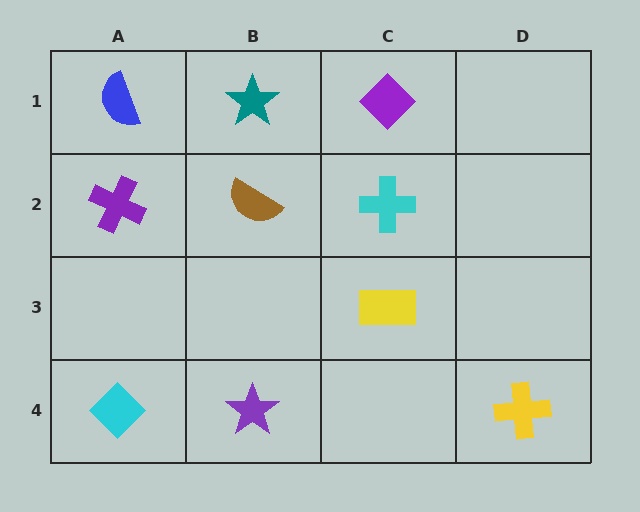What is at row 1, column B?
A teal star.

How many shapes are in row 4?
3 shapes.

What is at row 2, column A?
A purple cross.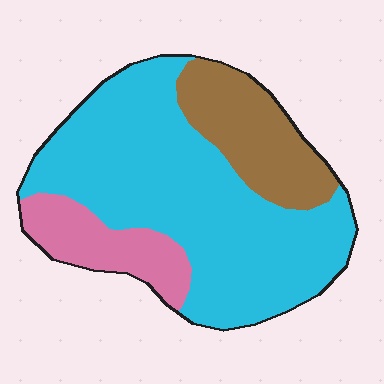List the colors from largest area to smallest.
From largest to smallest: cyan, brown, pink.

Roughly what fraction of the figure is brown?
Brown covers 20% of the figure.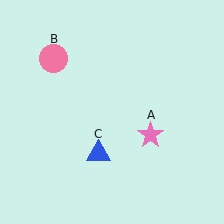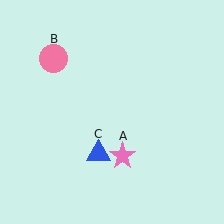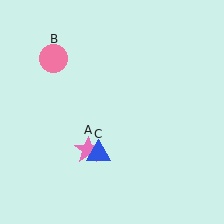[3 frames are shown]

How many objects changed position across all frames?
1 object changed position: pink star (object A).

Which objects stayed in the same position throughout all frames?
Pink circle (object B) and blue triangle (object C) remained stationary.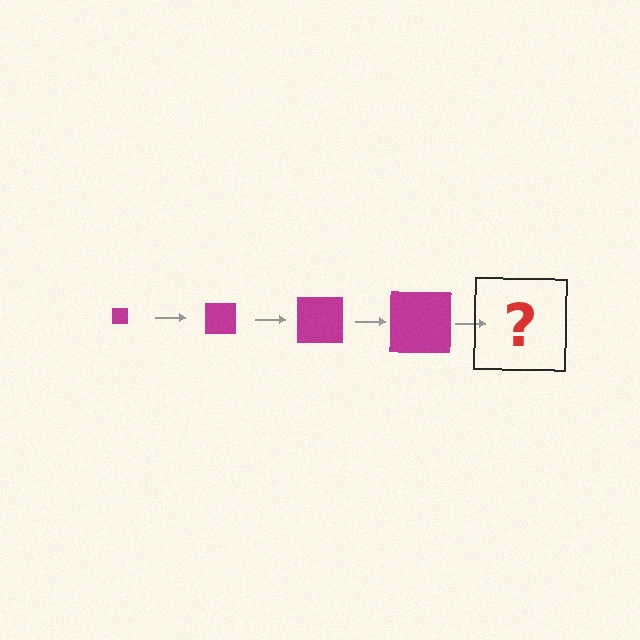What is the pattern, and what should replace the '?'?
The pattern is that the square gets progressively larger each step. The '?' should be a magenta square, larger than the previous one.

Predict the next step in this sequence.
The next step is a magenta square, larger than the previous one.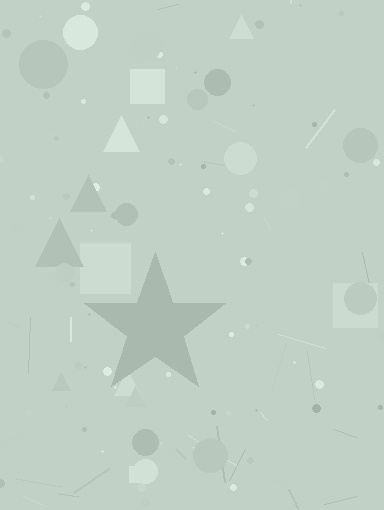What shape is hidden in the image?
A star is hidden in the image.